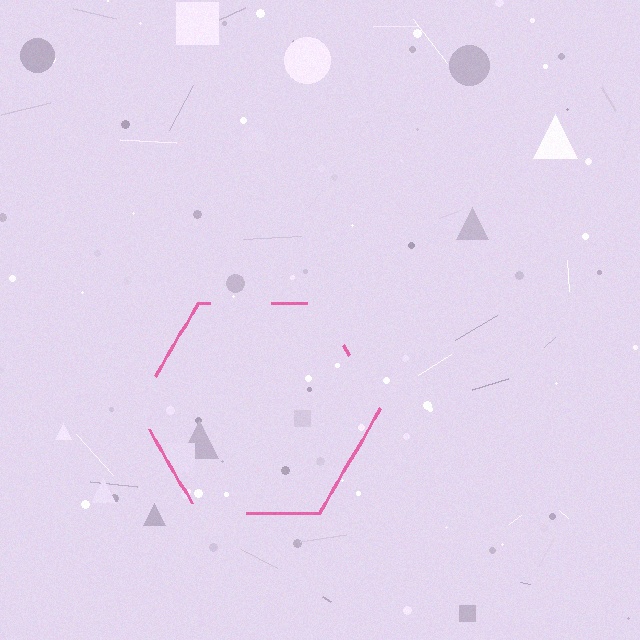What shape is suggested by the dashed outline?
The dashed outline suggests a hexagon.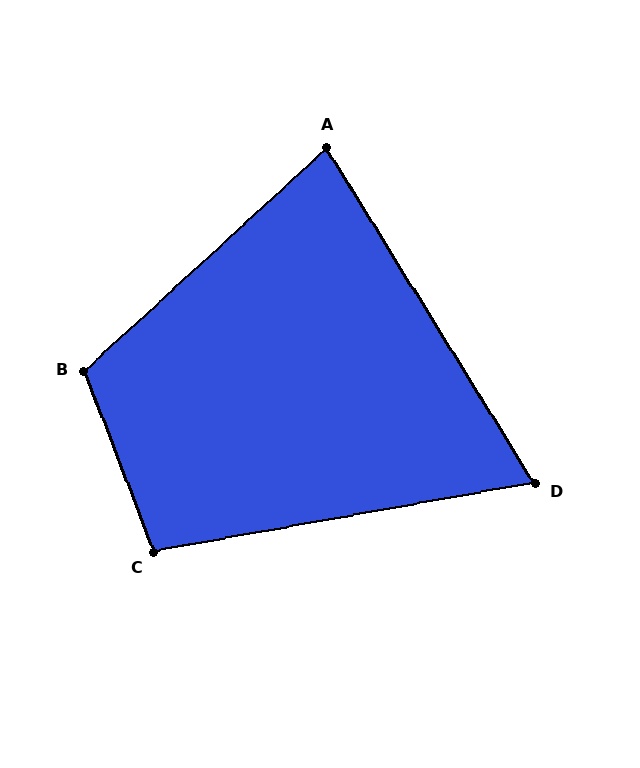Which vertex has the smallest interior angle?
D, at approximately 68 degrees.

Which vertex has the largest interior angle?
B, at approximately 112 degrees.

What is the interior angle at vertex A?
Approximately 79 degrees (acute).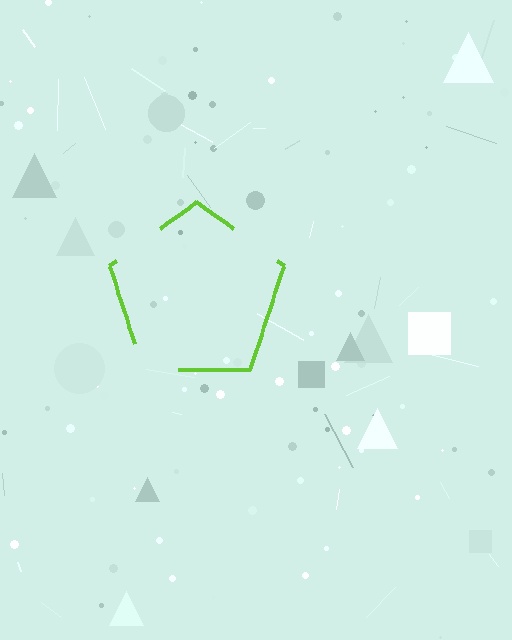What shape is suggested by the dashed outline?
The dashed outline suggests a pentagon.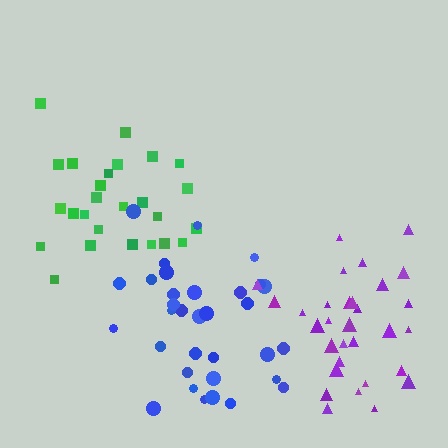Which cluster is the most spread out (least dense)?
Green.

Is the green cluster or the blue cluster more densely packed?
Blue.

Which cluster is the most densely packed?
Blue.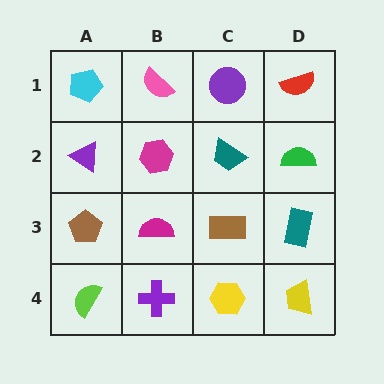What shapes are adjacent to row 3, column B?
A magenta hexagon (row 2, column B), a purple cross (row 4, column B), a brown pentagon (row 3, column A), a brown rectangle (row 3, column C).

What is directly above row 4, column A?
A brown pentagon.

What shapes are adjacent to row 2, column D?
A red semicircle (row 1, column D), a teal rectangle (row 3, column D), a teal trapezoid (row 2, column C).